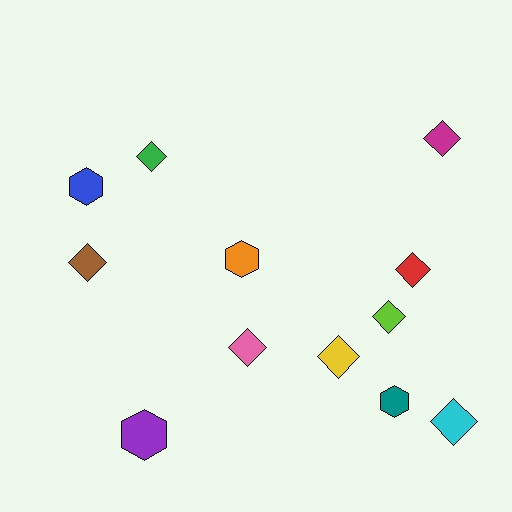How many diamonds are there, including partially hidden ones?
There are 8 diamonds.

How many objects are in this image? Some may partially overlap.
There are 12 objects.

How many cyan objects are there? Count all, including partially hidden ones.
There is 1 cyan object.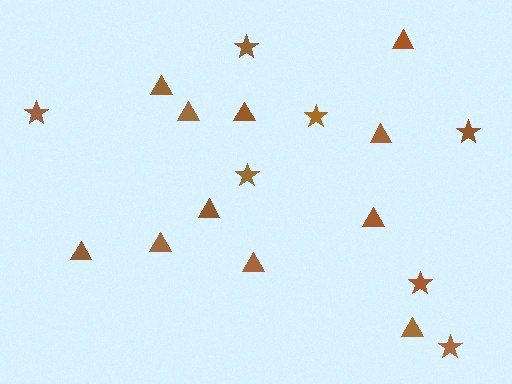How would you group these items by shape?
There are 2 groups: one group of stars (7) and one group of triangles (11).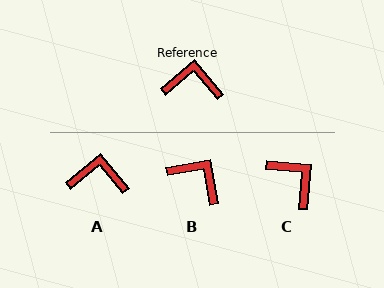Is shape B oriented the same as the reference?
No, it is off by about 29 degrees.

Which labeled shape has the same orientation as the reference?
A.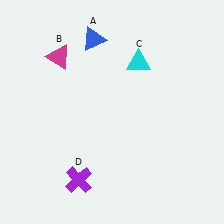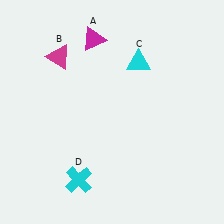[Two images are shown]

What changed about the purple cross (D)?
In Image 1, D is purple. In Image 2, it changed to cyan.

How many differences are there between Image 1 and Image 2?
There are 2 differences between the two images.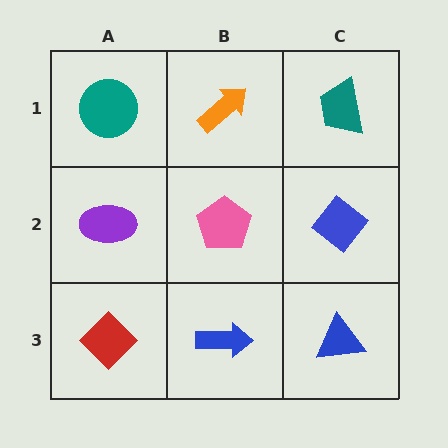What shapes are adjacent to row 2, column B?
An orange arrow (row 1, column B), a blue arrow (row 3, column B), a purple ellipse (row 2, column A), a blue diamond (row 2, column C).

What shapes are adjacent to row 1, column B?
A pink pentagon (row 2, column B), a teal circle (row 1, column A), a teal trapezoid (row 1, column C).